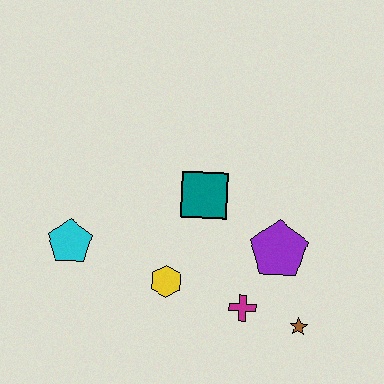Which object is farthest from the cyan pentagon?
The brown star is farthest from the cyan pentagon.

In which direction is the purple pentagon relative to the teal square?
The purple pentagon is to the right of the teal square.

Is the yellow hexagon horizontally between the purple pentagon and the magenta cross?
No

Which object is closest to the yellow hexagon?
The magenta cross is closest to the yellow hexagon.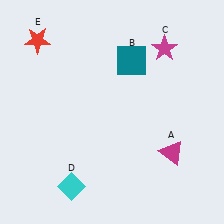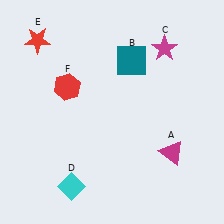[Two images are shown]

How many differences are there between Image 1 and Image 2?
There is 1 difference between the two images.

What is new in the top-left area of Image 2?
A red hexagon (F) was added in the top-left area of Image 2.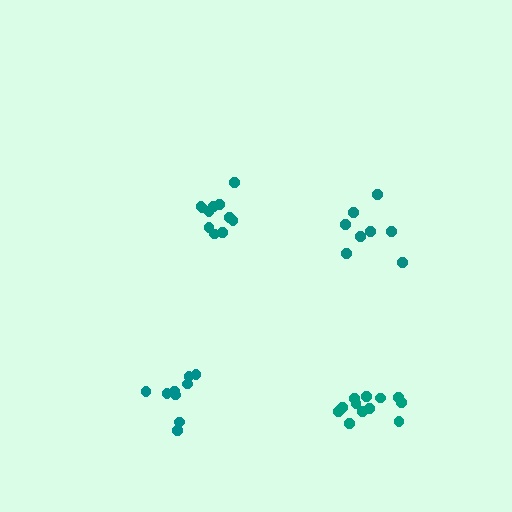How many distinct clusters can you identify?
There are 4 distinct clusters.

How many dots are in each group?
Group 1: 9 dots, Group 2: 12 dots, Group 3: 11 dots, Group 4: 8 dots (40 total).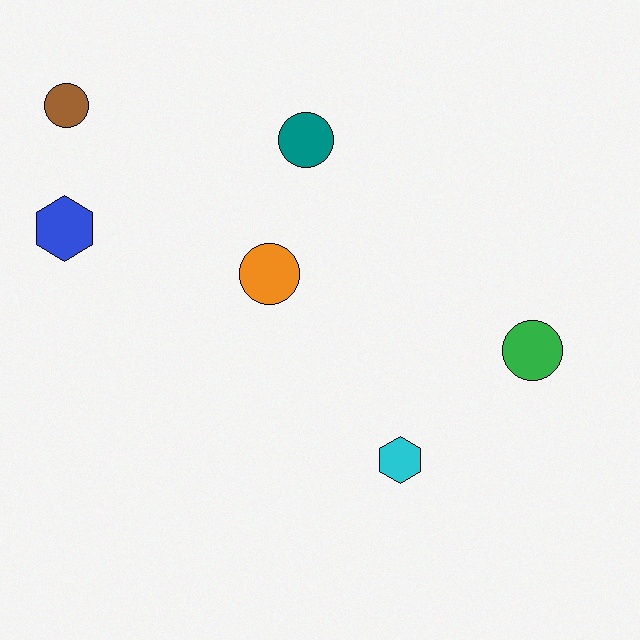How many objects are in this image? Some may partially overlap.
There are 6 objects.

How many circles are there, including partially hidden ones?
There are 4 circles.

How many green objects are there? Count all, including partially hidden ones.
There is 1 green object.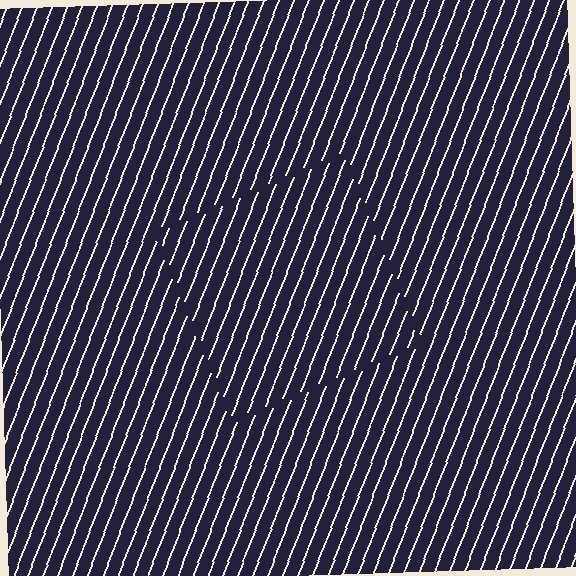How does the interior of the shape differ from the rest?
The interior of the shape contains the same grating, shifted by half a period — the contour is defined by the phase discontinuity where line-ends from the inner and outer gratings abut.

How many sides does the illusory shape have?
4 sides — the line-ends trace a square.